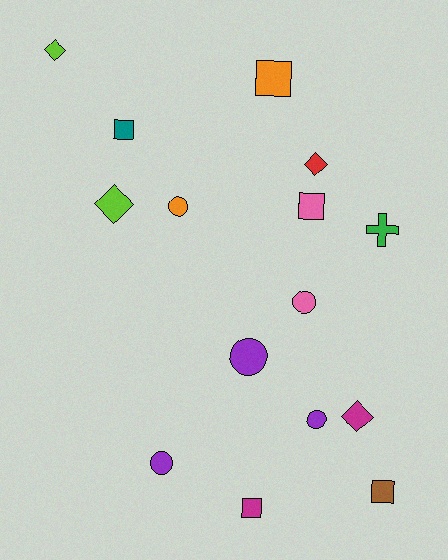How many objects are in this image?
There are 15 objects.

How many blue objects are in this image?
There are no blue objects.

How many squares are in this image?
There are 5 squares.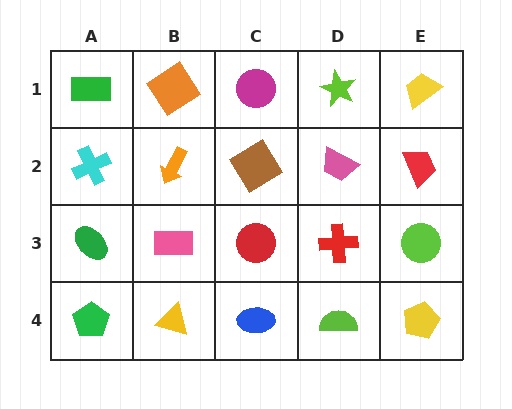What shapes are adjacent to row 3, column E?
A red trapezoid (row 2, column E), a yellow pentagon (row 4, column E), a red cross (row 3, column D).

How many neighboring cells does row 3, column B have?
4.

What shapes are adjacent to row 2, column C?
A magenta circle (row 1, column C), a red circle (row 3, column C), an orange arrow (row 2, column B), a pink trapezoid (row 2, column D).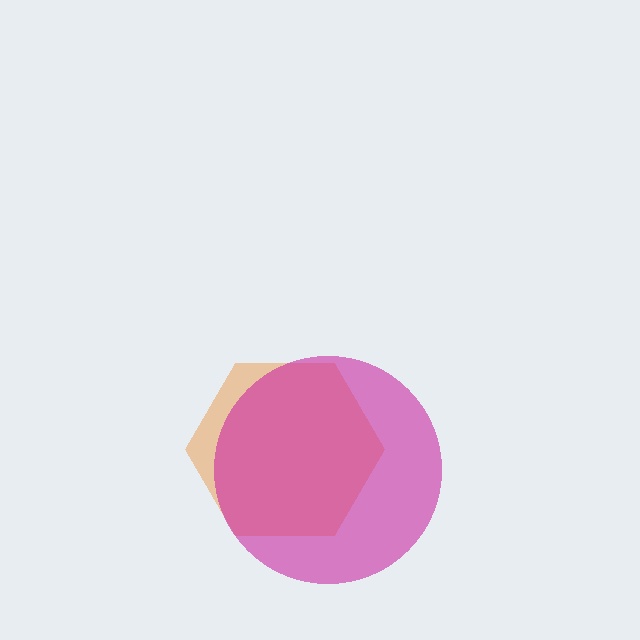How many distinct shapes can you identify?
There are 2 distinct shapes: an orange hexagon, a magenta circle.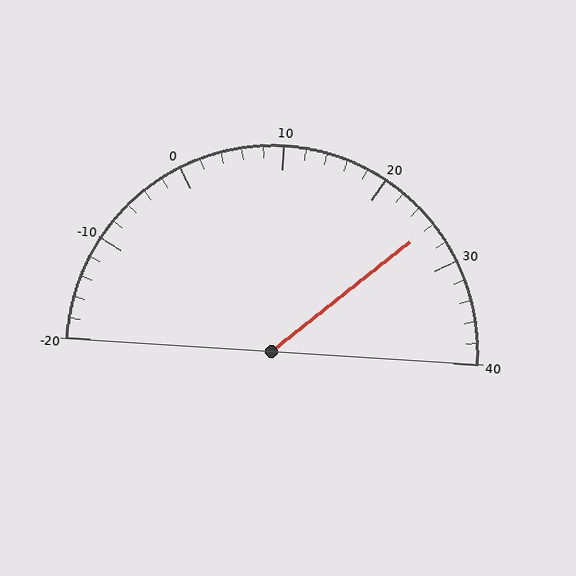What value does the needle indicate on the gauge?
The needle indicates approximately 26.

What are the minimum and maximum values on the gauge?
The gauge ranges from -20 to 40.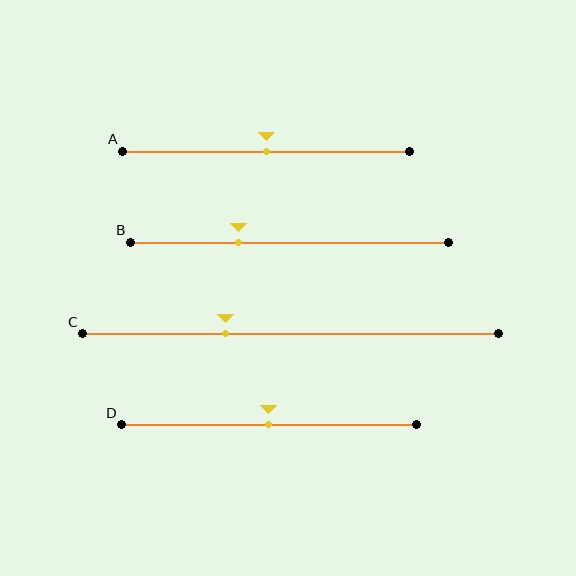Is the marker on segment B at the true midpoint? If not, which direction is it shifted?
No, the marker on segment B is shifted to the left by about 16% of the segment length.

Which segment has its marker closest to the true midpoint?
Segment A has its marker closest to the true midpoint.